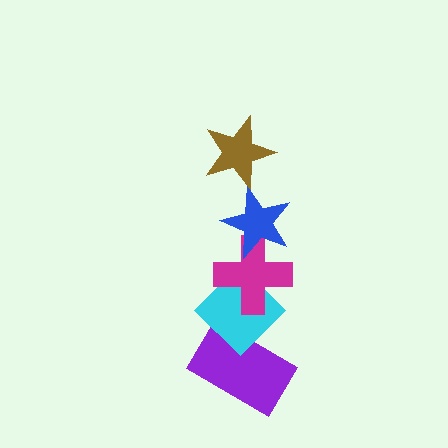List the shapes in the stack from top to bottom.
From top to bottom: the brown star, the blue star, the magenta cross, the cyan diamond, the purple rectangle.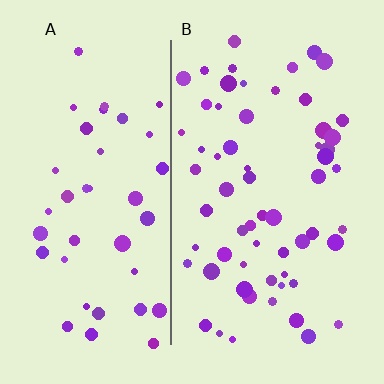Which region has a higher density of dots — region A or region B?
B (the right).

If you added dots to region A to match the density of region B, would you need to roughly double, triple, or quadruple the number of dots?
Approximately double.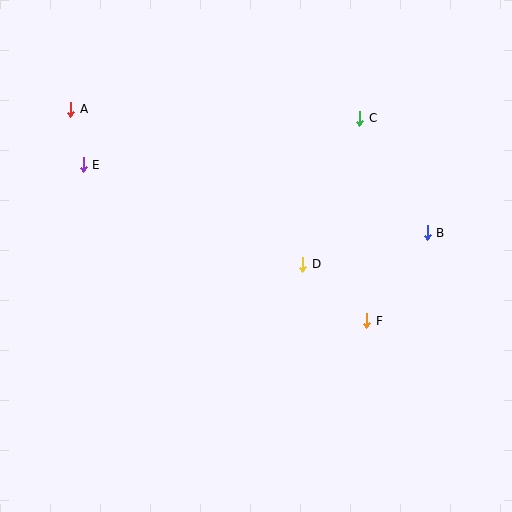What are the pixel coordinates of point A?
Point A is at (71, 109).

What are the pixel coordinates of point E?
Point E is at (83, 165).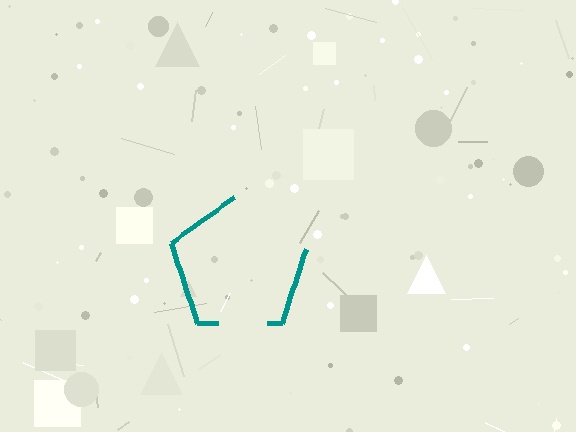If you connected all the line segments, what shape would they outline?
They would outline a pentagon.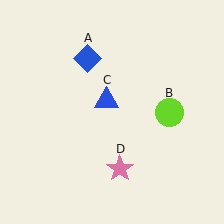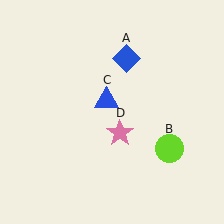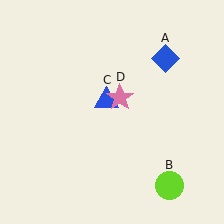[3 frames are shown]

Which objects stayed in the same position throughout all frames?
Blue triangle (object C) remained stationary.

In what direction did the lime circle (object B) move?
The lime circle (object B) moved down.